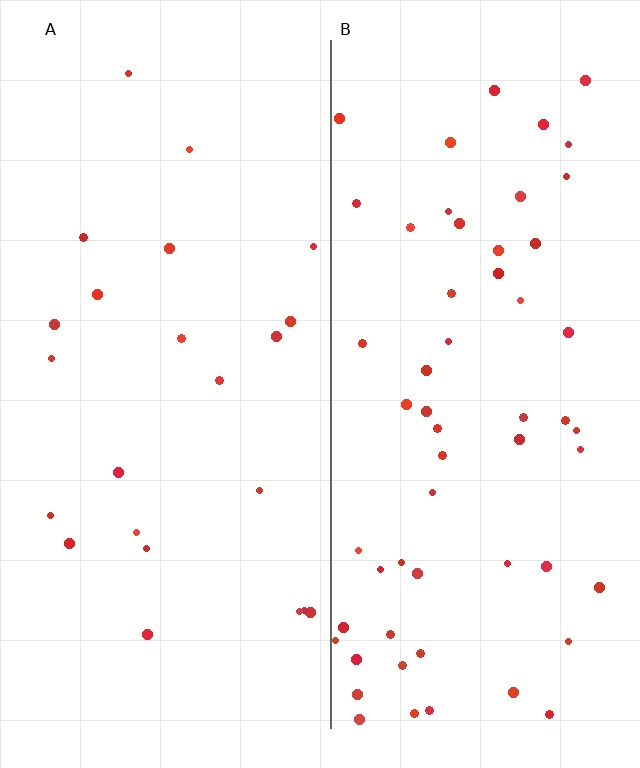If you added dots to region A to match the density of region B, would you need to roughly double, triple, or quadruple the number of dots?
Approximately double.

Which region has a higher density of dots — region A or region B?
B (the right).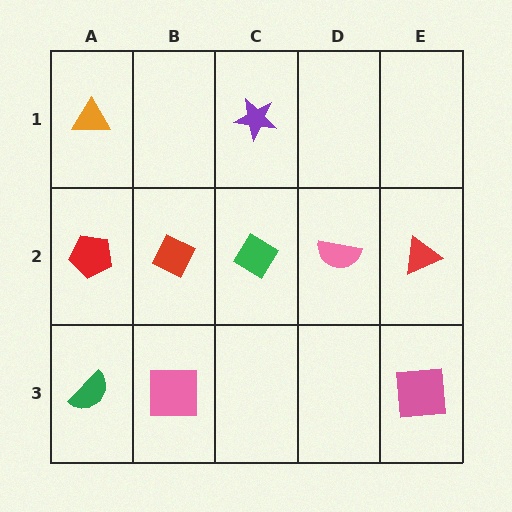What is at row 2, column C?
A green diamond.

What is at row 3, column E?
A pink square.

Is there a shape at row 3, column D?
No, that cell is empty.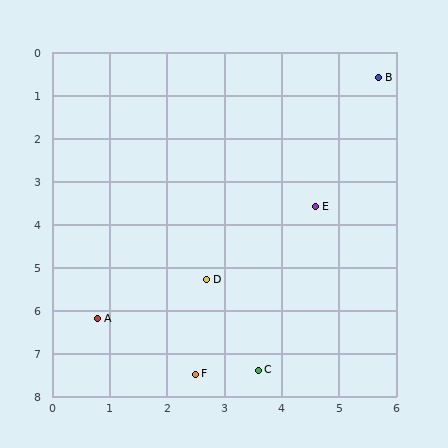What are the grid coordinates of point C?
Point C is at approximately (3.6, 7.4).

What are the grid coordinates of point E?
Point E is at approximately (4.6, 3.6).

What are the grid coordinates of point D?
Point D is at approximately (2.7, 5.3).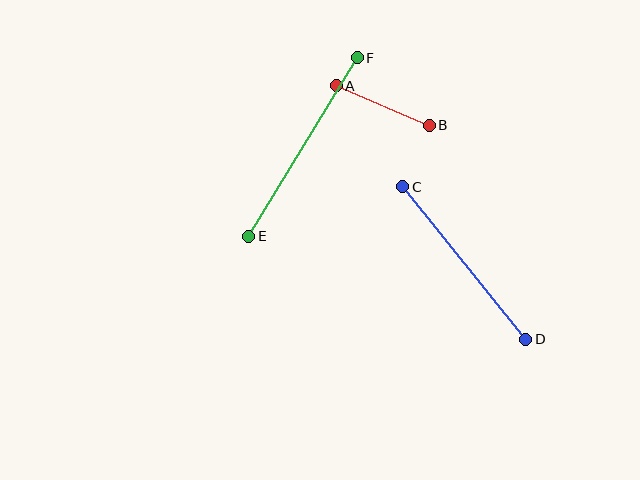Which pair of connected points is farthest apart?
Points E and F are farthest apart.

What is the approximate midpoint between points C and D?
The midpoint is at approximately (464, 263) pixels.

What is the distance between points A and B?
The distance is approximately 101 pixels.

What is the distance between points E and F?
The distance is approximately 209 pixels.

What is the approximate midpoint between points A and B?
The midpoint is at approximately (383, 106) pixels.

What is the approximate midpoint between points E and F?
The midpoint is at approximately (303, 147) pixels.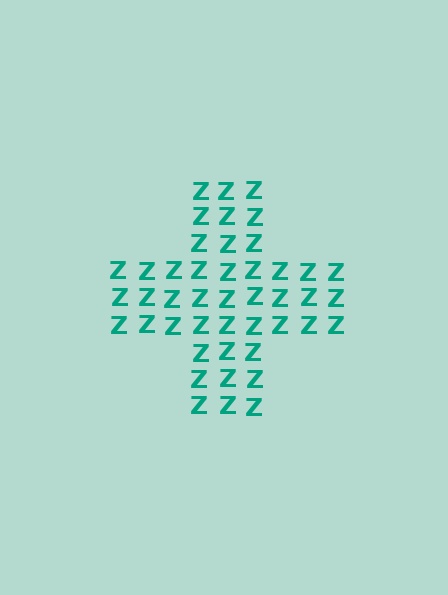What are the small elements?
The small elements are letter Z's.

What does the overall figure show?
The overall figure shows a cross.